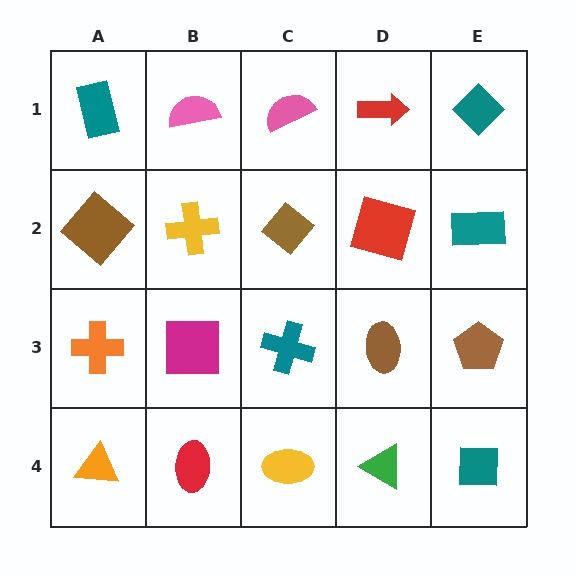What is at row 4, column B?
A red ellipse.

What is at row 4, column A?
An orange triangle.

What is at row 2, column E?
A teal rectangle.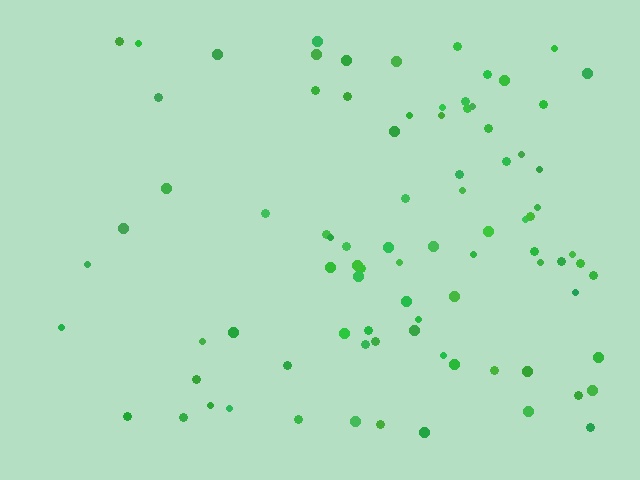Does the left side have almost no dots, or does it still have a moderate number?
Still a moderate number, just noticeably fewer than the right.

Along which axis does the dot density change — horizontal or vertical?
Horizontal.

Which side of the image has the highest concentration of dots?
The right.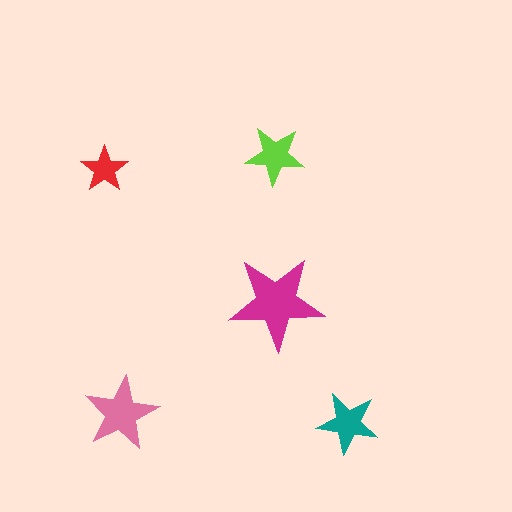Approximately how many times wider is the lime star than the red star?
About 1.5 times wider.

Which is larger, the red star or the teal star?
The teal one.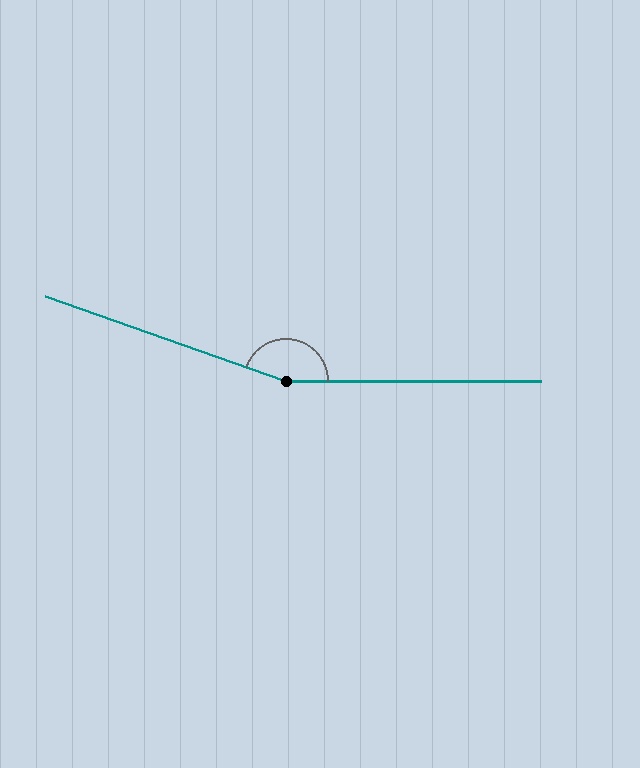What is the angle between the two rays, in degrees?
Approximately 160 degrees.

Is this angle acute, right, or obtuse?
It is obtuse.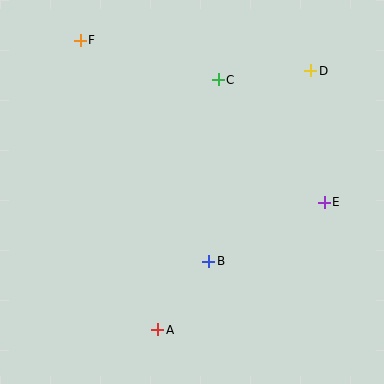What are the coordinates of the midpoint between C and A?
The midpoint between C and A is at (188, 205).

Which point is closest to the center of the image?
Point B at (209, 261) is closest to the center.